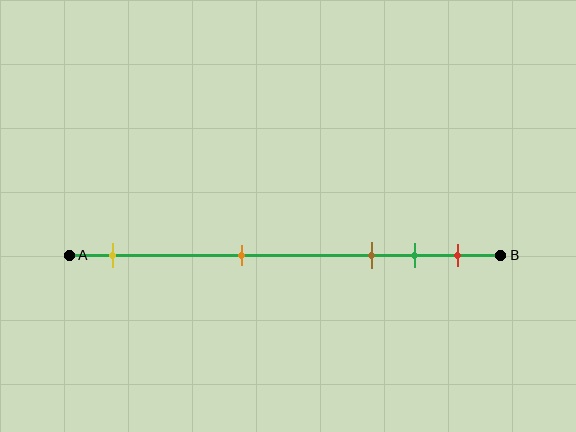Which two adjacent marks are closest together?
The green and red marks are the closest adjacent pair.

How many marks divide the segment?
There are 5 marks dividing the segment.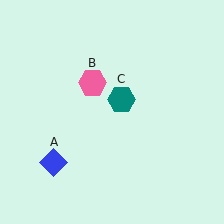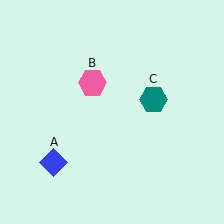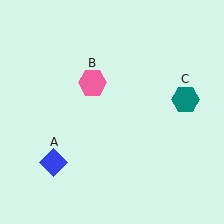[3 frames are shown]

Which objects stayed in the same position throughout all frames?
Blue diamond (object A) and pink hexagon (object B) remained stationary.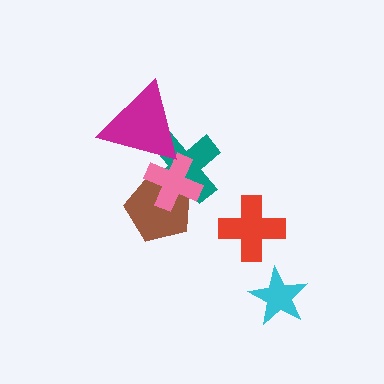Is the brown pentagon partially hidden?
Yes, it is partially covered by another shape.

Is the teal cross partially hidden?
Yes, it is partially covered by another shape.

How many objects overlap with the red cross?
0 objects overlap with the red cross.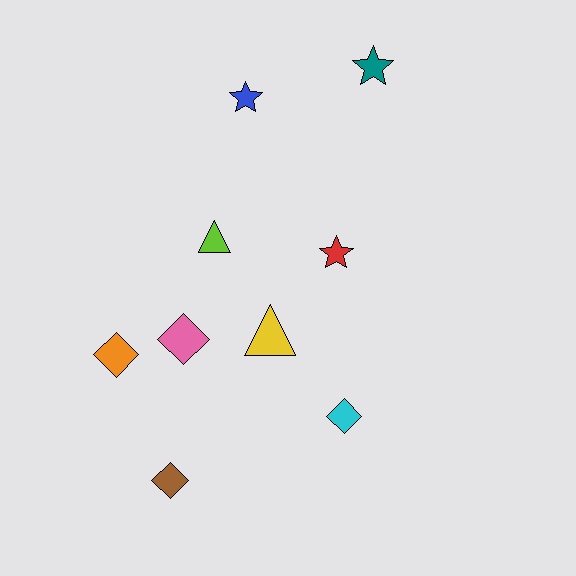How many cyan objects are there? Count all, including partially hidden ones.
There is 1 cyan object.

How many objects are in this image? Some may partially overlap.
There are 9 objects.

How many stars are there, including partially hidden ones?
There are 3 stars.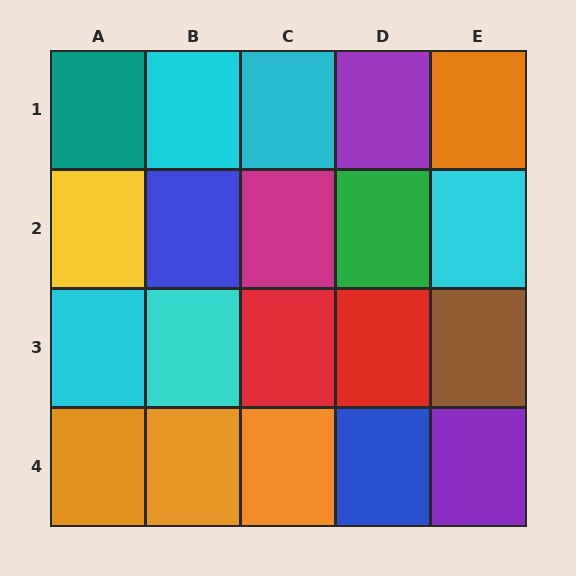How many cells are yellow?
1 cell is yellow.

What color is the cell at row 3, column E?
Brown.